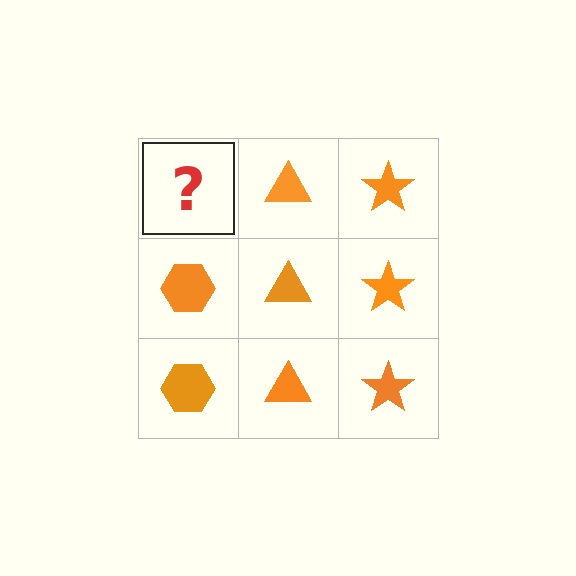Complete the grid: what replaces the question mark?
The question mark should be replaced with an orange hexagon.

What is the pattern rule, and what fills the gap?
The rule is that each column has a consistent shape. The gap should be filled with an orange hexagon.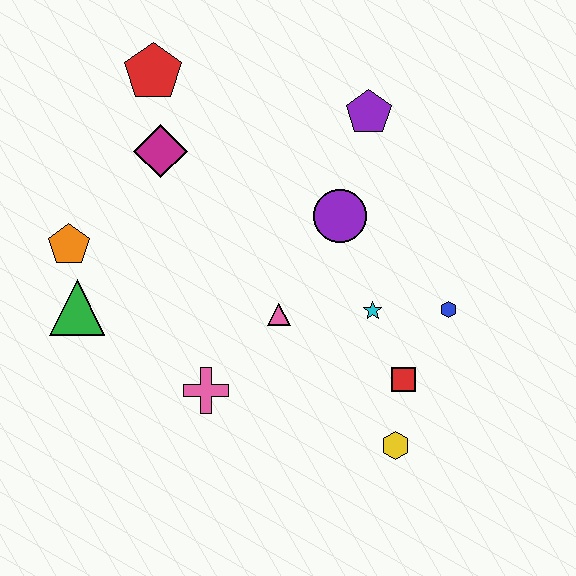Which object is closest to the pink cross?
The pink triangle is closest to the pink cross.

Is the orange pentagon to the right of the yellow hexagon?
No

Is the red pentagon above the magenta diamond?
Yes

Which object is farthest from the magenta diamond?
The yellow hexagon is farthest from the magenta diamond.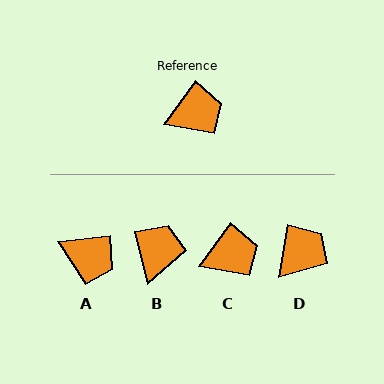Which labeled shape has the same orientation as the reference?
C.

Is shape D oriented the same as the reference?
No, it is off by about 26 degrees.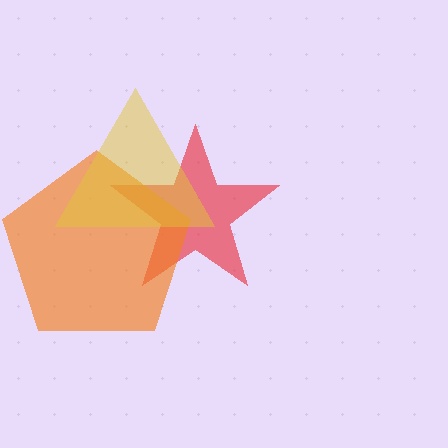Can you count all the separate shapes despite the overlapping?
Yes, there are 3 separate shapes.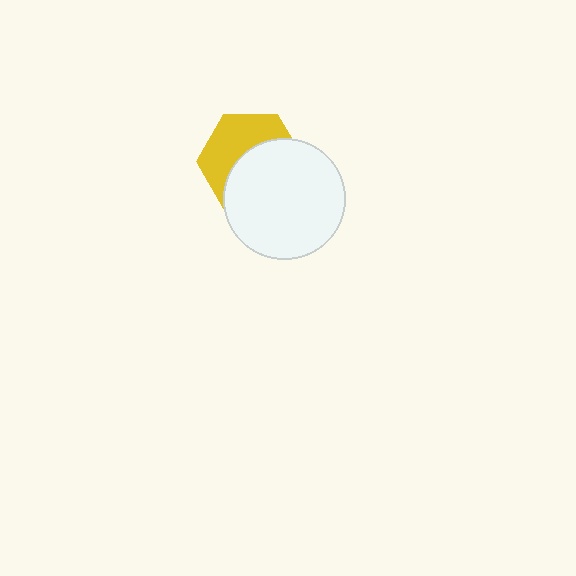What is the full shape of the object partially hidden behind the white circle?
The partially hidden object is a yellow hexagon.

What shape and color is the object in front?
The object in front is a white circle.